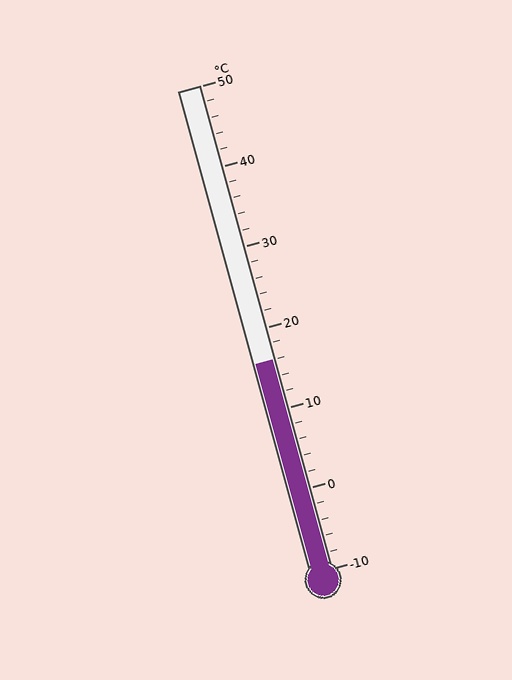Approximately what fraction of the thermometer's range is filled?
The thermometer is filled to approximately 45% of its range.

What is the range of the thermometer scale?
The thermometer scale ranges from -10°C to 50°C.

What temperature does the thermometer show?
The thermometer shows approximately 16°C.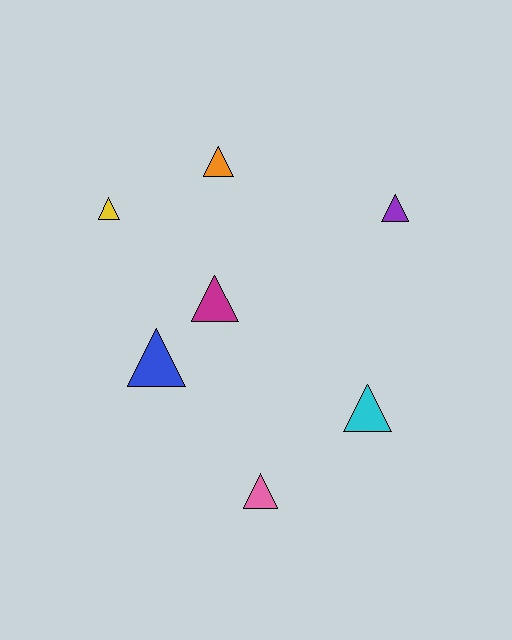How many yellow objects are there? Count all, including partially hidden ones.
There is 1 yellow object.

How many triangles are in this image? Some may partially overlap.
There are 7 triangles.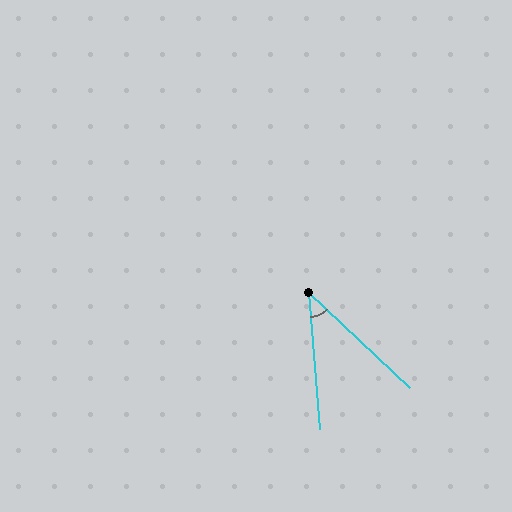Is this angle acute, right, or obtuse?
It is acute.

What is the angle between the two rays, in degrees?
Approximately 42 degrees.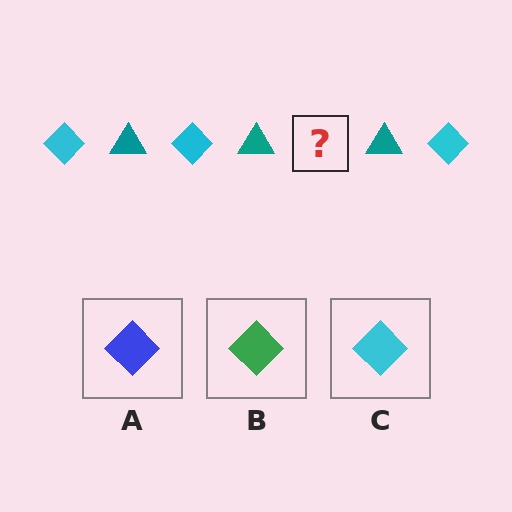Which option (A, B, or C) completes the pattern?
C.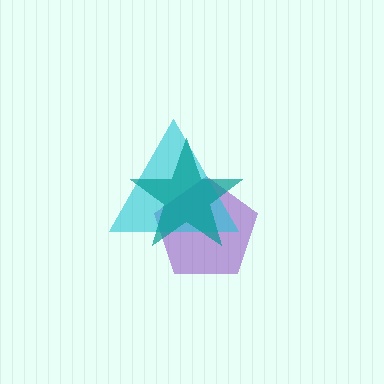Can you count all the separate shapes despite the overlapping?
Yes, there are 3 separate shapes.